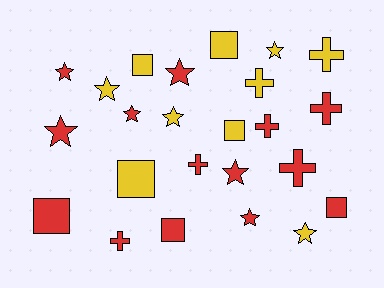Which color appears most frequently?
Red, with 14 objects.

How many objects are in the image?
There are 24 objects.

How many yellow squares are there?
There are 4 yellow squares.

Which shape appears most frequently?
Star, with 10 objects.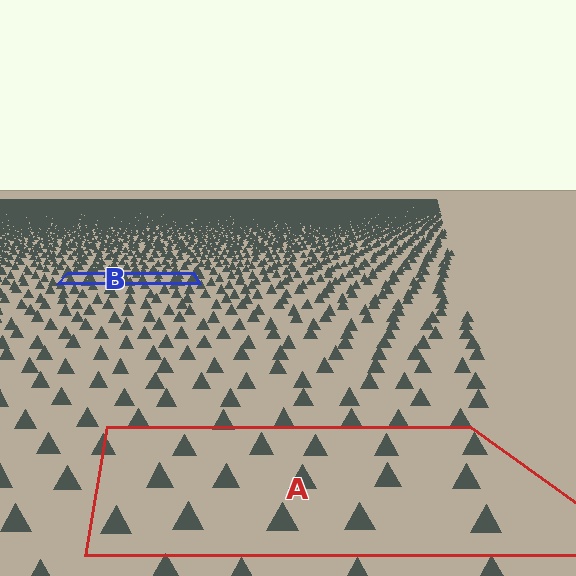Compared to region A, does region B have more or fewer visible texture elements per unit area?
Region B has more texture elements per unit area — they are packed more densely because it is farther away.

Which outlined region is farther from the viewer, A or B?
Region B is farther from the viewer — the texture elements inside it appear smaller and more densely packed.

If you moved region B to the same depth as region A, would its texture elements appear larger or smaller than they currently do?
They would appear larger. At a closer depth, the same texture elements are projected at a bigger on-screen size.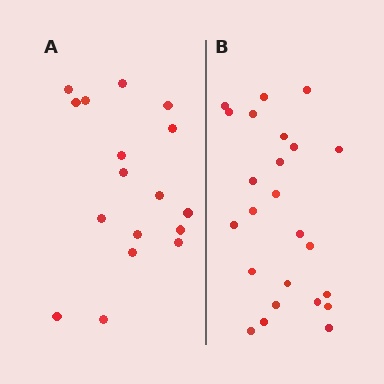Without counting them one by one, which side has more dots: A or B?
Region B (the right region) has more dots.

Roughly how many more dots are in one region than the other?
Region B has roughly 8 or so more dots than region A.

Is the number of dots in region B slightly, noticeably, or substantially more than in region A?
Region B has noticeably more, but not dramatically so. The ratio is roughly 1.4 to 1.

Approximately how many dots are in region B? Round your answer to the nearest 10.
About 20 dots. (The exact count is 24, which rounds to 20.)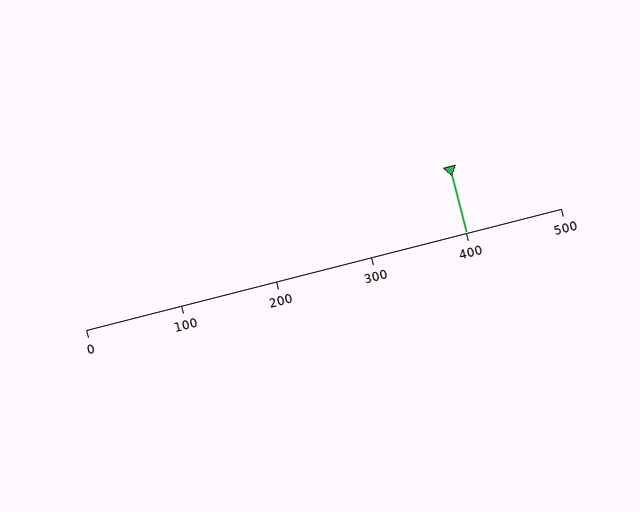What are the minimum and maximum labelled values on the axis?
The axis runs from 0 to 500.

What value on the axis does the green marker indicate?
The marker indicates approximately 400.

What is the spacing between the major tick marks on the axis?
The major ticks are spaced 100 apart.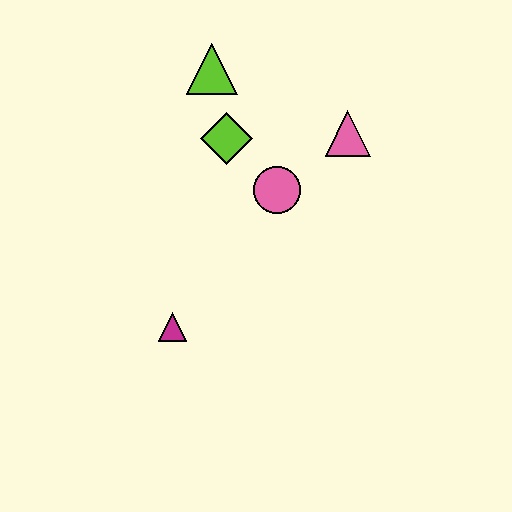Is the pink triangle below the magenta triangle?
No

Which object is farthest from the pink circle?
The magenta triangle is farthest from the pink circle.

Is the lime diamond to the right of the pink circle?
No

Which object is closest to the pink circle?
The lime diamond is closest to the pink circle.